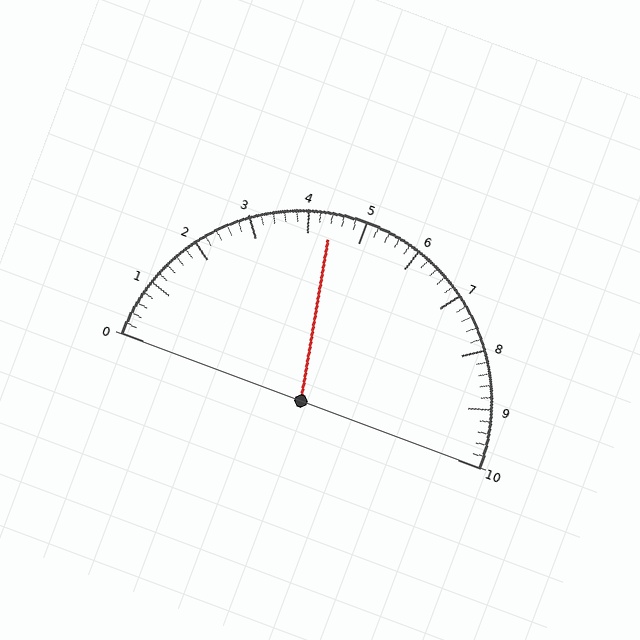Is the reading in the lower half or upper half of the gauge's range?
The reading is in the lower half of the range (0 to 10).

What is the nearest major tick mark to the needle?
The nearest major tick mark is 4.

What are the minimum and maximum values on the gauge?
The gauge ranges from 0 to 10.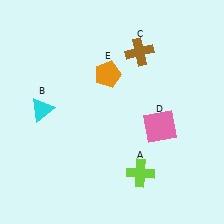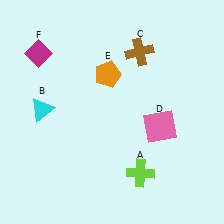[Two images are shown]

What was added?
A magenta diamond (F) was added in Image 2.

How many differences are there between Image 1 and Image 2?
There is 1 difference between the two images.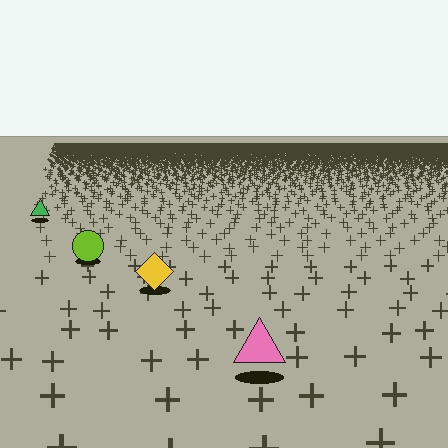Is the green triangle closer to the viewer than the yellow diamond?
No. The yellow diamond is closer — you can tell from the texture gradient: the ground texture is coarser near it.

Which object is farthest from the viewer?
The green triangle is farthest from the viewer. It appears smaller and the ground texture around it is denser.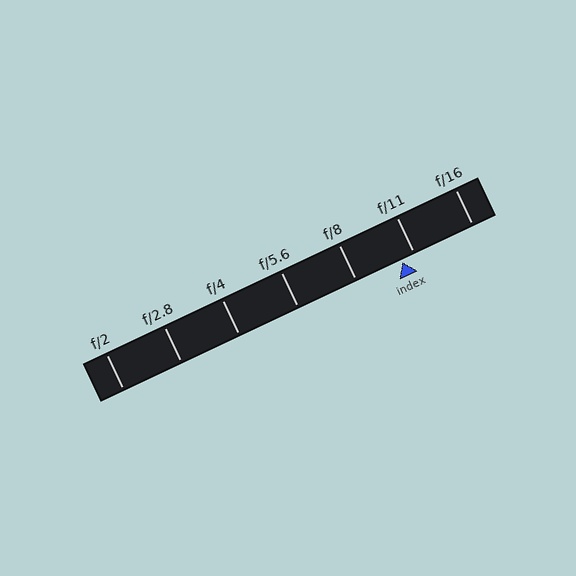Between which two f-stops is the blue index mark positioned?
The index mark is between f/8 and f/11.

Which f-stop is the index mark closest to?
The index mark is closest to f/11.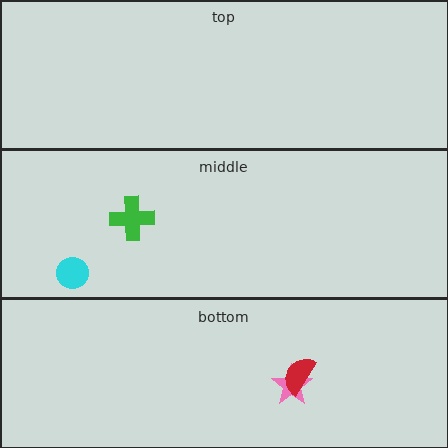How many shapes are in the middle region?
2.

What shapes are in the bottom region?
The pink star, the red semicircle.